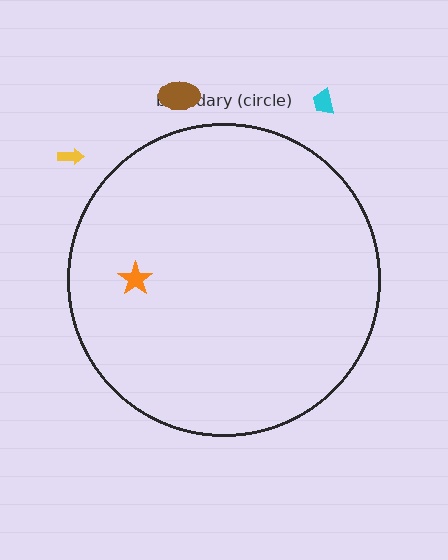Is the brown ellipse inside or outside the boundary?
Outside.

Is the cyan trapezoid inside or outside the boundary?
Outside.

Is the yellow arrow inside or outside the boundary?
Outside.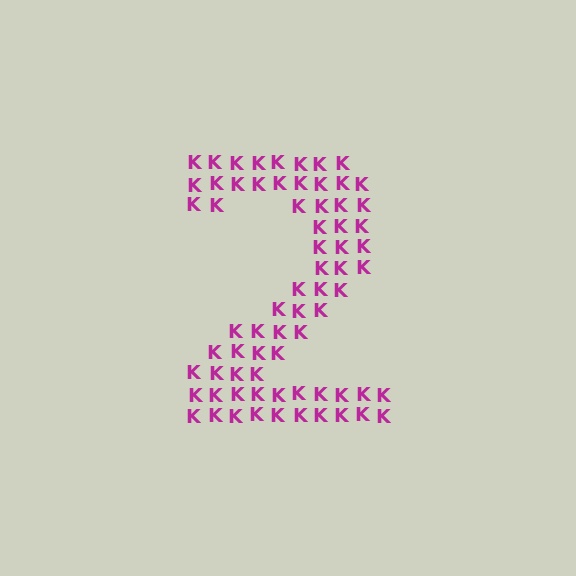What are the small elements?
The small elements are letter K's.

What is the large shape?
The large shape is the digit 2.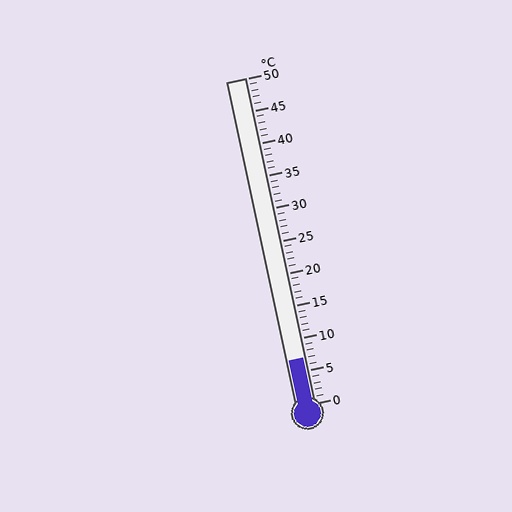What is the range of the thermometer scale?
The thermometer scale ranges from 0°C to 50°C.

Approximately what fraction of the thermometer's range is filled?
The thermometer is filled to approximately 15% of its range.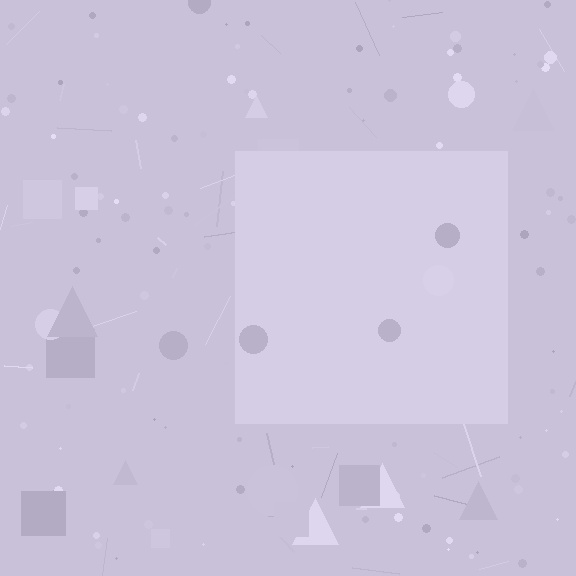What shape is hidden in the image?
A square is hidden in the image.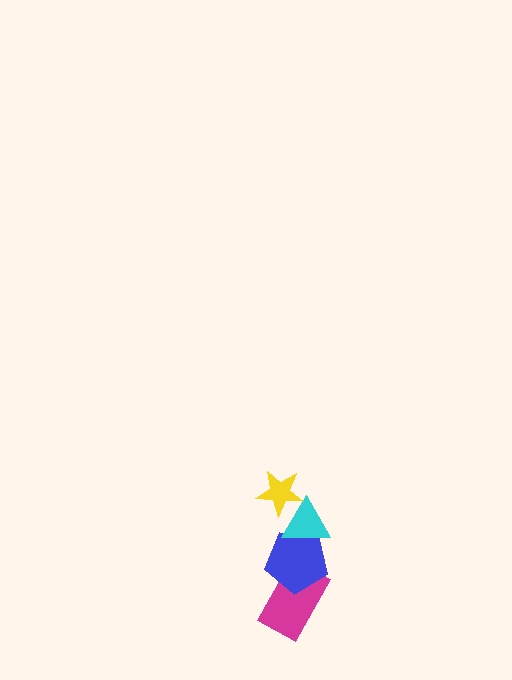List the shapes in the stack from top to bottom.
From top to bottom: the yellow star, the cyan triangle, the blue pentagon, the magenta rectangle.